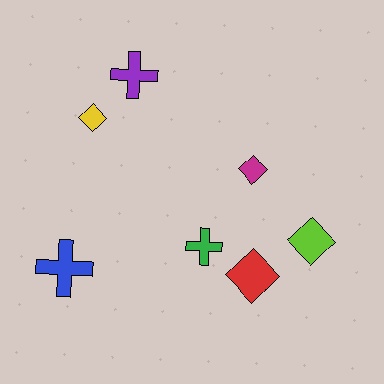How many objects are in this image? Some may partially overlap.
There are 7 objects.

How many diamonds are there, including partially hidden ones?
There are 4 diamonds.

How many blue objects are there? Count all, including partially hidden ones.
There is 1 blue object.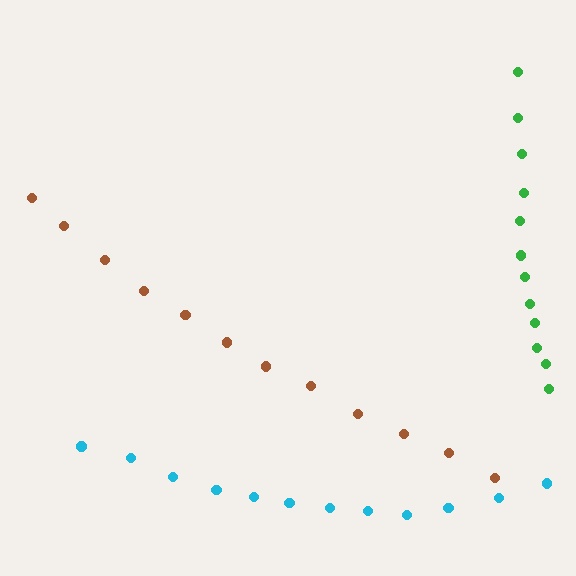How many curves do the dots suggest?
There are 3 distinct paths.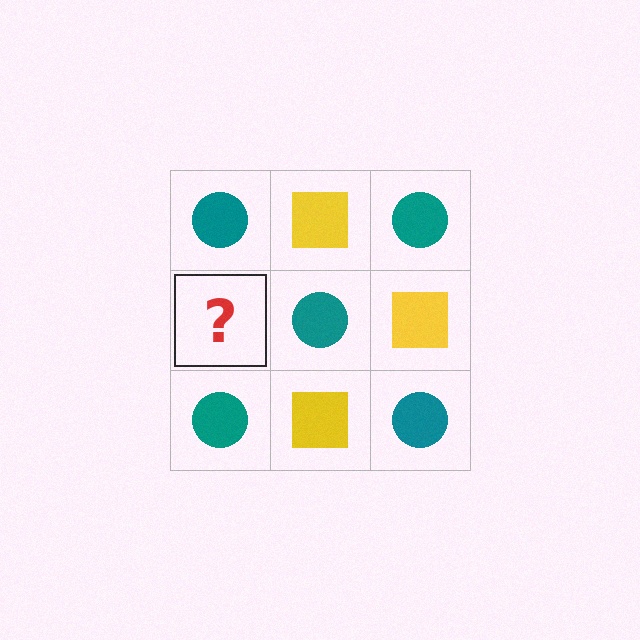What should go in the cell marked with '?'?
The missing cell should contain a yellow square.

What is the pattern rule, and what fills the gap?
The rule is that it alternates teal circle and yellow square in a checkerboard pattern. The gap should be filled with a yellow square.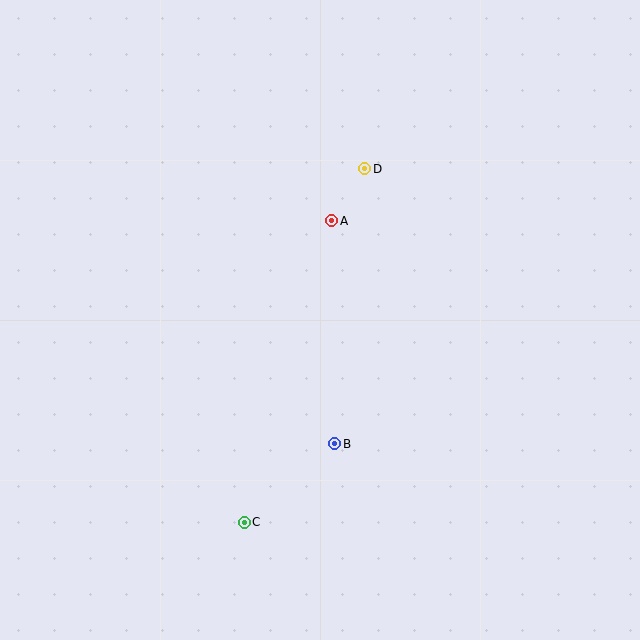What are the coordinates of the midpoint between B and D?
The midpoint between B and D is at (350, 306).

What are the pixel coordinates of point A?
Point A is at (332, 221).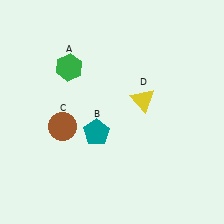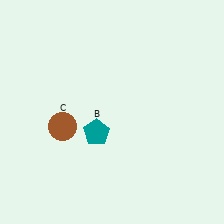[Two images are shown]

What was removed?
The green hexagon (A), the yellow triangle (D) were removed in Image 2.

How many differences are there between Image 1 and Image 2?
There are 2 differences between the two images.